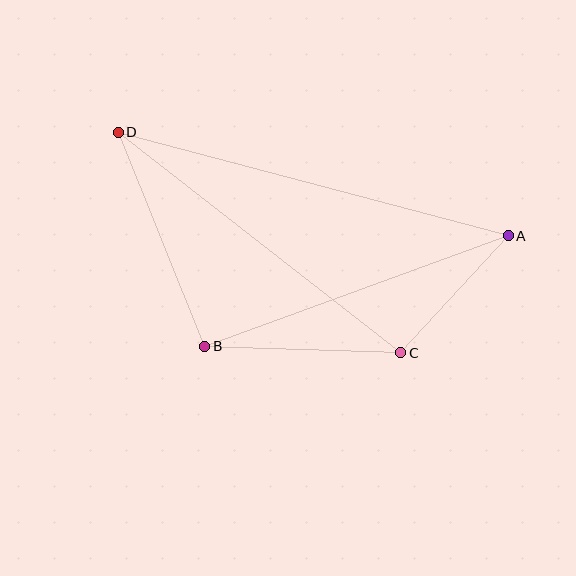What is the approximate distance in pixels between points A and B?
The distance between A and B is approximately 323 pixels.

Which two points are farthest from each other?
Points A and D are farthest from each other.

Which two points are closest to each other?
Points A and C are closest to each other.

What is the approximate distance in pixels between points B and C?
The distance between B and C is approximately 196 pixels.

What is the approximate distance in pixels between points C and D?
The distance between C and D is approximately 358 pixels.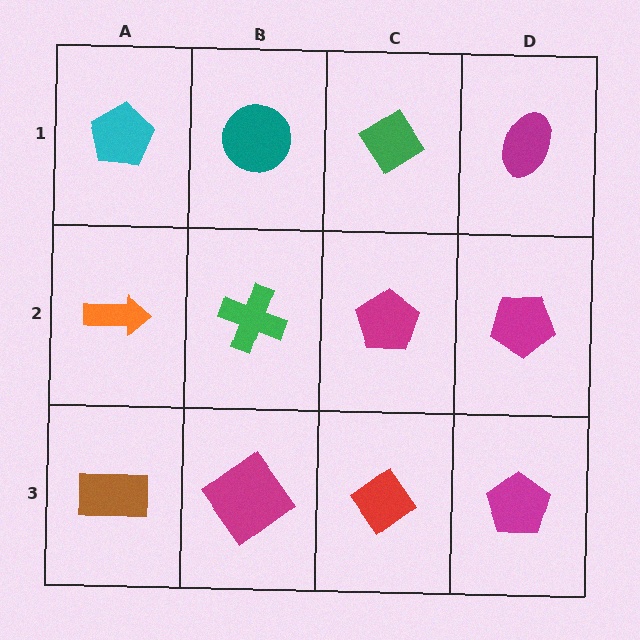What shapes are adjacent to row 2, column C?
A green diamond (row 1, column C), a red diamond (row 3, column C), a green cross (row 2, column B), a magenta pentagon (row 2, column D).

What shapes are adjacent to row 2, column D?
A magenta ellipse (row 1, column D), a magenta pentagon (row 3, column D), a magenta pentagon (row 2, column C).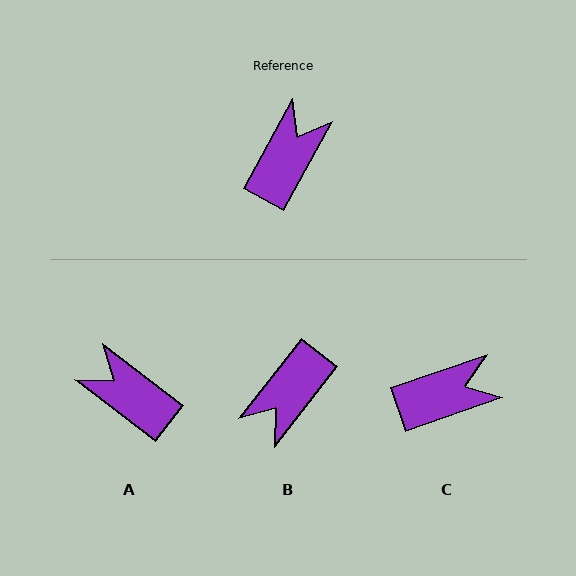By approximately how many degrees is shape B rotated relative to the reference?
Approximately 171 degrees counter-clockwise.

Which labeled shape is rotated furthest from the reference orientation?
B, about 171 degrees away.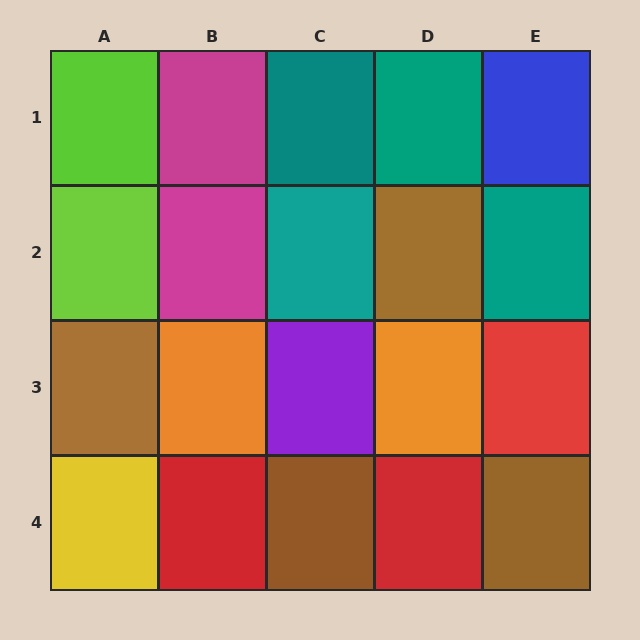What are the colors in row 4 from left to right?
Yellow, red, brown, red, brown.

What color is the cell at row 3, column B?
Orange.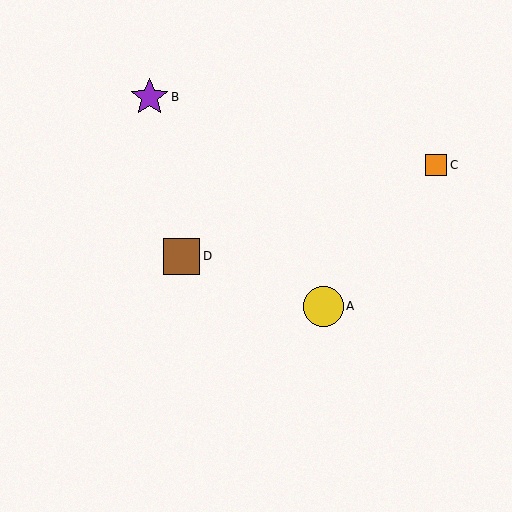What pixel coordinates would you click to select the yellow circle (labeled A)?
Click at (323, 306) to select the yellow circle A.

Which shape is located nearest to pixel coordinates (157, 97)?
The purple star (labeled B) at (150, 97) is nearest to that location.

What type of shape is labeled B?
Shape B is a purple star.